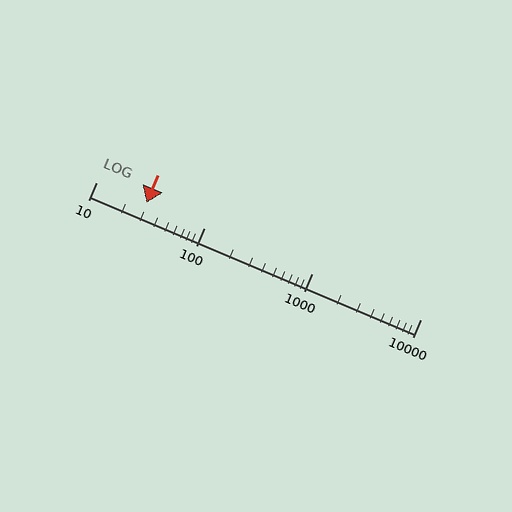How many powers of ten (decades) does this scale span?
The scale spans 3 decades, from 10 to 10000.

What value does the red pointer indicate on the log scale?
The pointer indicates approximately 29.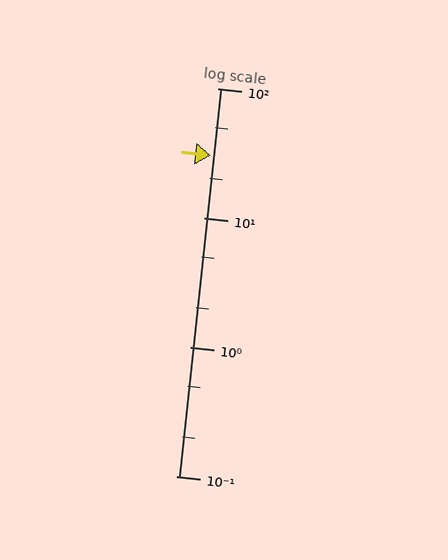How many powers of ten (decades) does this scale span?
The scale spans 3 decades, from 0.1 to 100.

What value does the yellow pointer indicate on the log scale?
The pointer indicates approximately 30.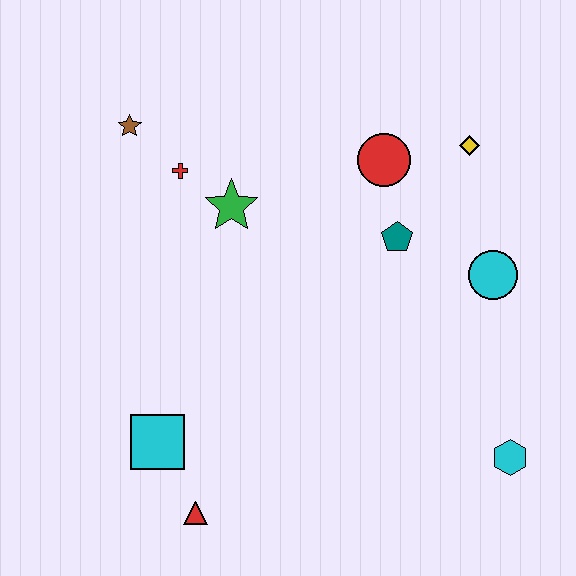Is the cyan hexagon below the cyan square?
Yes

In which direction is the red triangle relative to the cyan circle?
The red triangle is to the left of the cyan circle.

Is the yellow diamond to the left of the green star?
No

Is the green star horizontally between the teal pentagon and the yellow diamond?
No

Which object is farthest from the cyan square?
The yellow diamond is farthest from the cyan square.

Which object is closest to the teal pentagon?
The red circle is closest to the teal pentagon.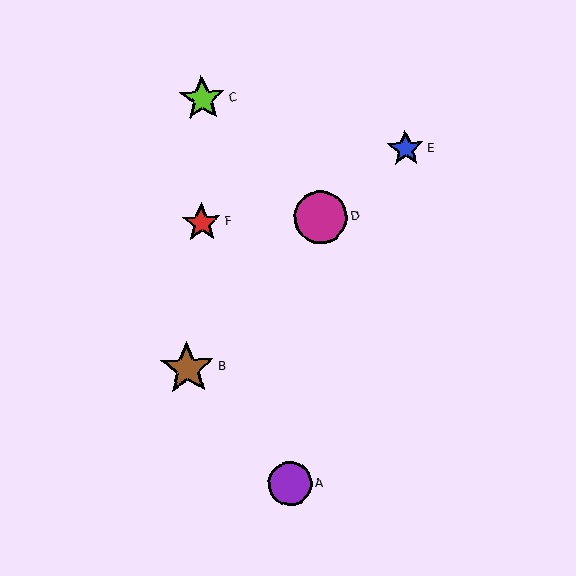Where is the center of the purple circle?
The center of the purple circle is at (290, 484).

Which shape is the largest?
The brown star (labeled B) is the largest.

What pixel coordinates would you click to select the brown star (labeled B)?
Click at (188, 368) to select the brown star B.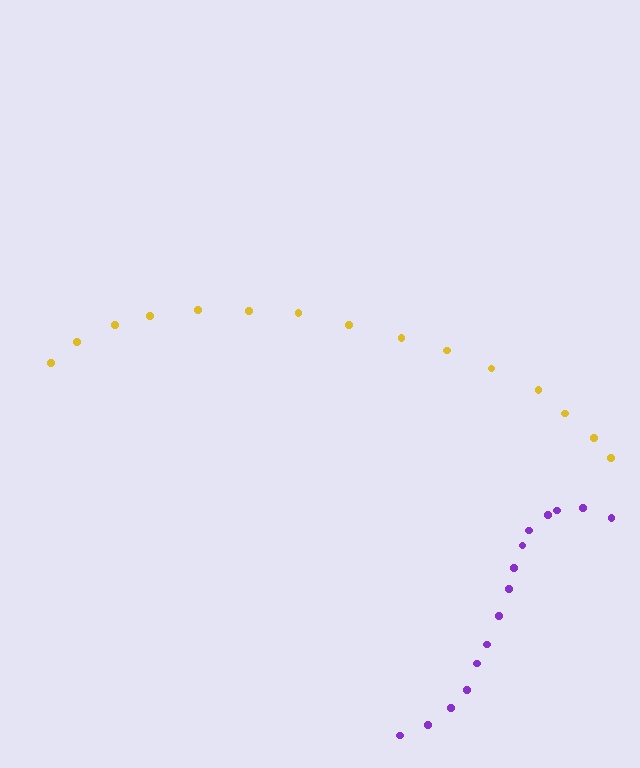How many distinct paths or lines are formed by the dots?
There are 2 distinct paths.